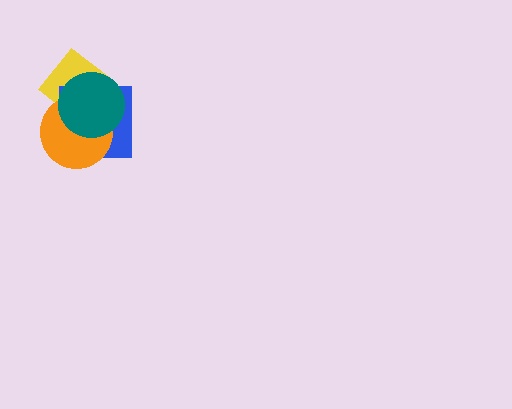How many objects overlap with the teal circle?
3 objects overlap with the teal circle.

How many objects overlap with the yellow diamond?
3 objects overlap with the yellow diamond.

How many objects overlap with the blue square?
3 objects overlap with the blue square.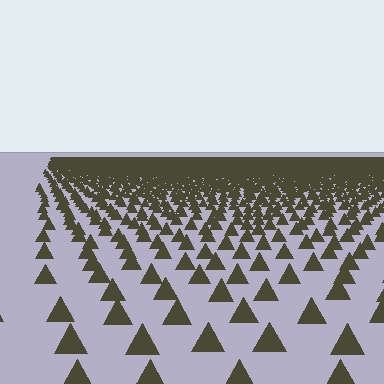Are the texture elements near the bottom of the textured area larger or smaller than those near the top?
Larger. Near the bottom, elements are closer to the viewer and appear at a bigger on-screen size.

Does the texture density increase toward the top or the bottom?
Density increases toward the top.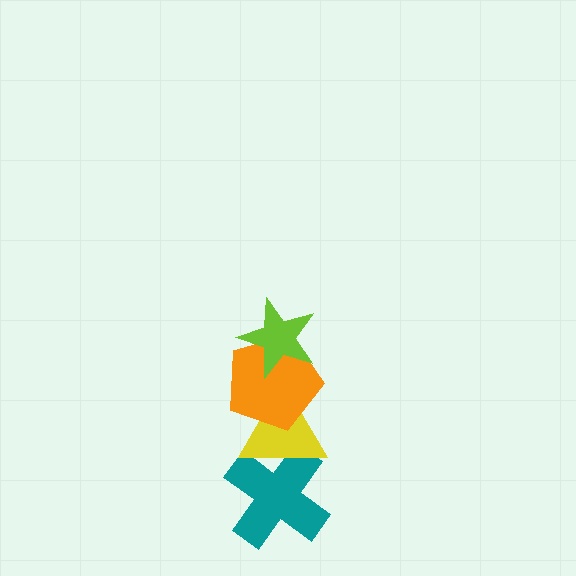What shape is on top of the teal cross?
The yellow triangle is on top of the teal cross.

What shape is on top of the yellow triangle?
The orange pentagon is on top of the yellow triangle.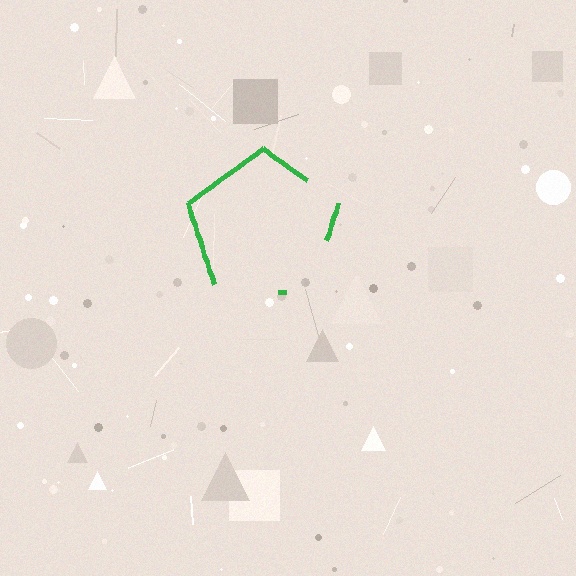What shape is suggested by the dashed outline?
The dashed outline suggests a pentagon.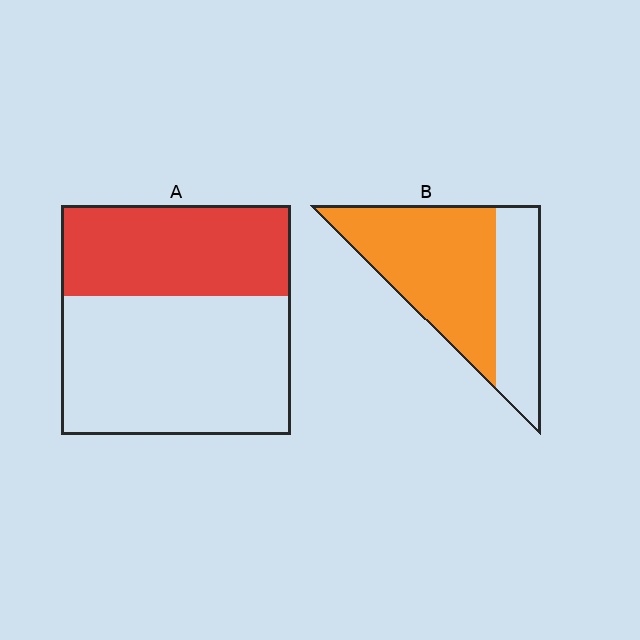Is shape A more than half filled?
No.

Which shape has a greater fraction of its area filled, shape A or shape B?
Shape B.